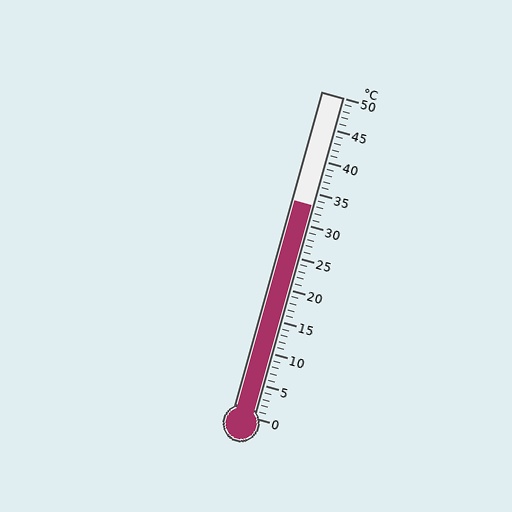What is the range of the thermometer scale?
The thermometer scale ranges from 0°C to 50°C.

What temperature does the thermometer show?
The thermometer shows approximately 33°C.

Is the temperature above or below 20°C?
The temperature is above 20°C.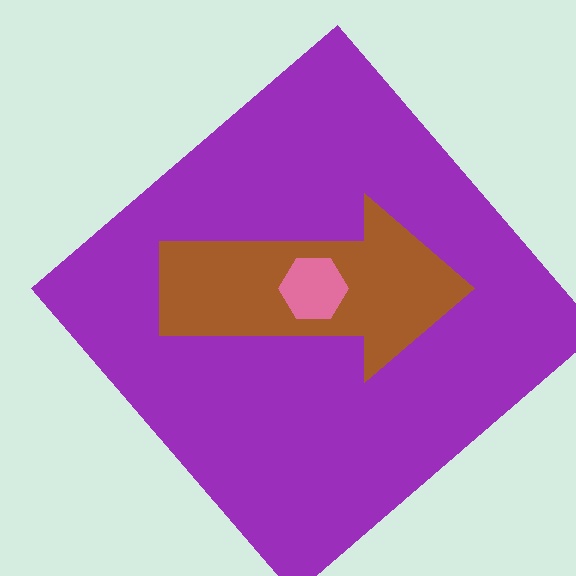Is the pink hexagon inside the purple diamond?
Yes.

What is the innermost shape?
The pink hexagon.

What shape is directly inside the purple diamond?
The brown arrow.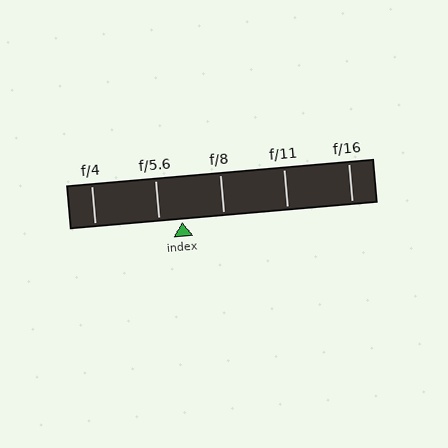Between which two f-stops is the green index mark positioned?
The index mark is between f/5.6 and f/8.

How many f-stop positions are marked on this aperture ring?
There are 5 f-stop positions marked.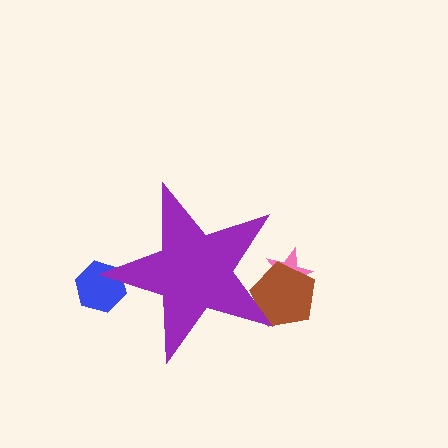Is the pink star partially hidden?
Yes, the pink star is partially hidden behind the purple star.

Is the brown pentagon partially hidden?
Yes, the brown pentagon is partially hidden behind the purple star.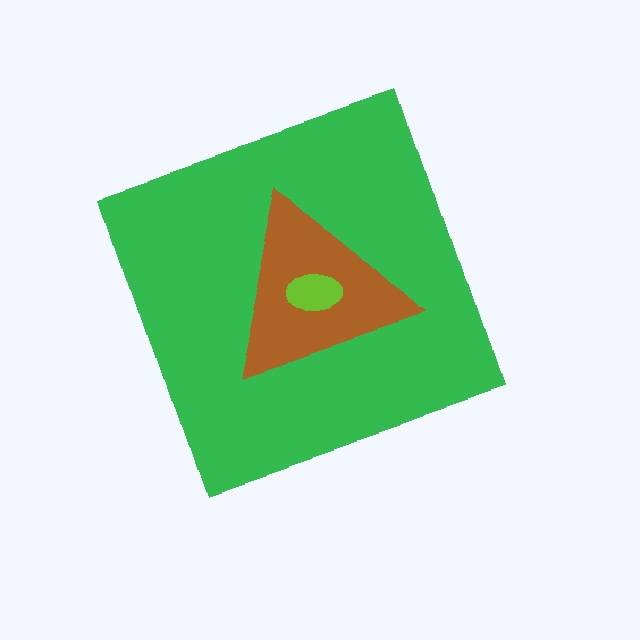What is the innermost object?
The lime ellipse.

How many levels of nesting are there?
3.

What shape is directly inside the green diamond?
The brown triangle.